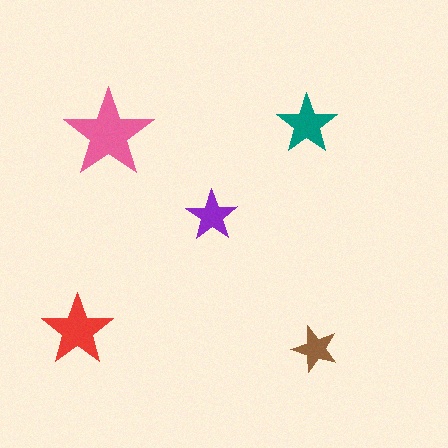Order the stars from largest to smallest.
the pink one, the red one, the teal one, the purple one, the brown one.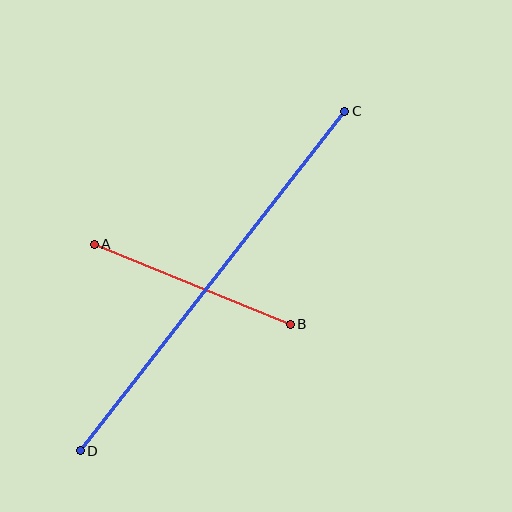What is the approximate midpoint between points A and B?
The midpoint is at approximately (192, 284) pixels.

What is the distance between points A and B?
The distance is approximately 212 pixels.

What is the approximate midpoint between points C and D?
The midpoint is at approximately (213, 281) pixels.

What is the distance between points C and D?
The distance is approximately 430 pixels.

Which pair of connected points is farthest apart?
Points C and D are farthest apart.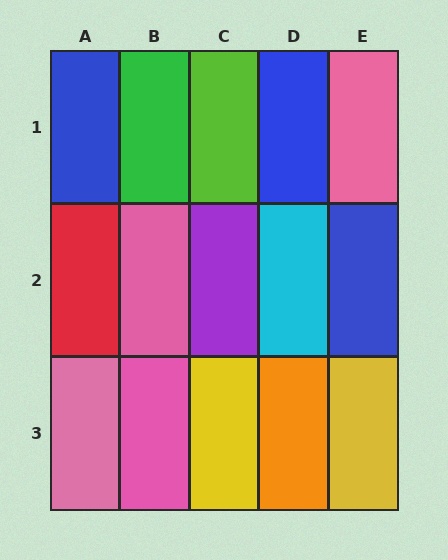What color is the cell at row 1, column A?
Blue.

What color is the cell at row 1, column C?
Lime.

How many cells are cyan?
1 cell is cyan.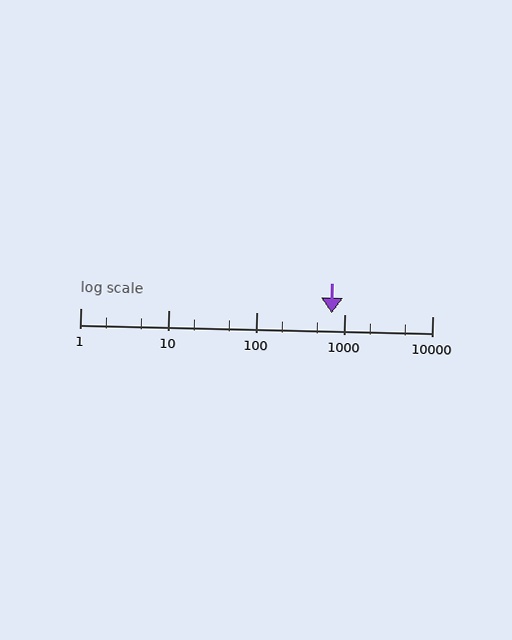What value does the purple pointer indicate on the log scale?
The pointer indicates approximately 720.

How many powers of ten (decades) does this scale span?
The scale spans 4 decades, from 1 to 10000.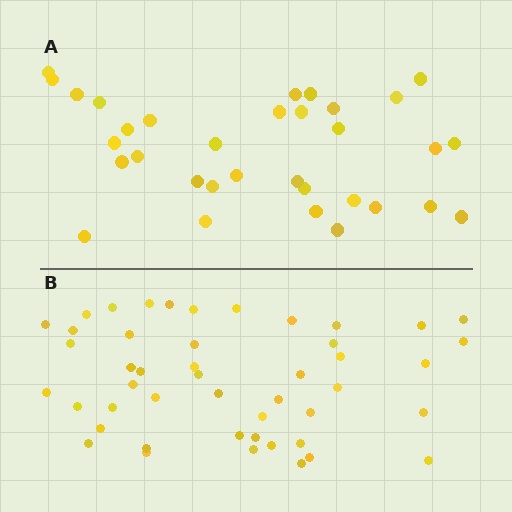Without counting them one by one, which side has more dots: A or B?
Region B (the bottom region) has more dots.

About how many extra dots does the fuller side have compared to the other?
Region B has approximately 15 more dots than region A.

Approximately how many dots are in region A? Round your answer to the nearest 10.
About 30 dots. (The exact count is 33, which rounds to 30.)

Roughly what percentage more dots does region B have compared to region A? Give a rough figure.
About 40% more.